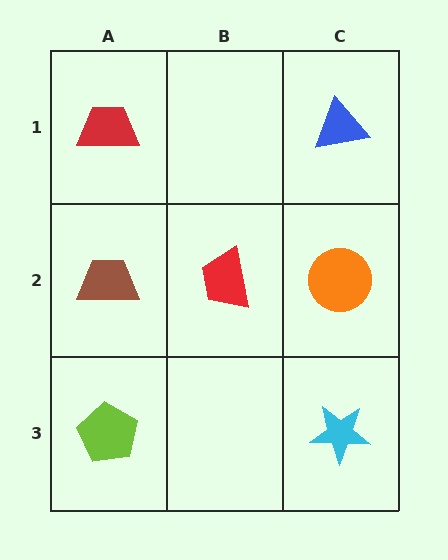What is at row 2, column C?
An orange circle.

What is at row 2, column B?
A red trapezoid.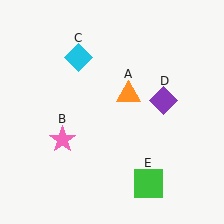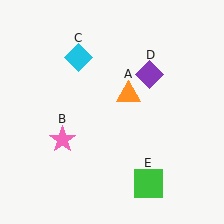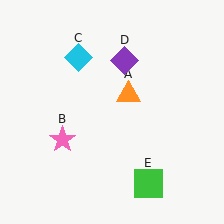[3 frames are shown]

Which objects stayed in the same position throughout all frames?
Orange triangle (object A) and pink star (object B) and cyan diamond (object C) and green square (object E) remained stationary.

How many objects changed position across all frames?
1 object changed position: purple diamond (object D).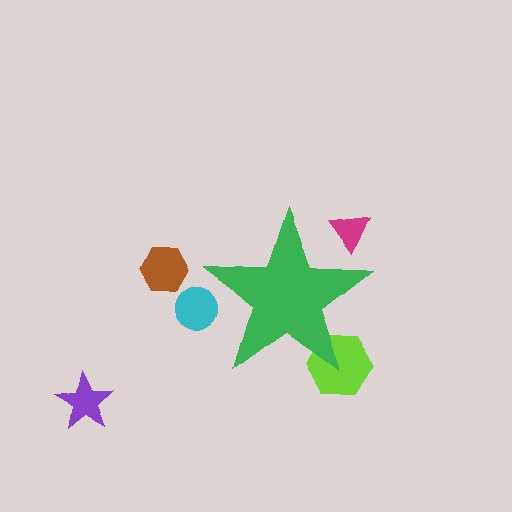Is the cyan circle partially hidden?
Yes, the cyan circle is partially hidden behind the green star.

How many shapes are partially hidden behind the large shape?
3 shapes are partially hidden.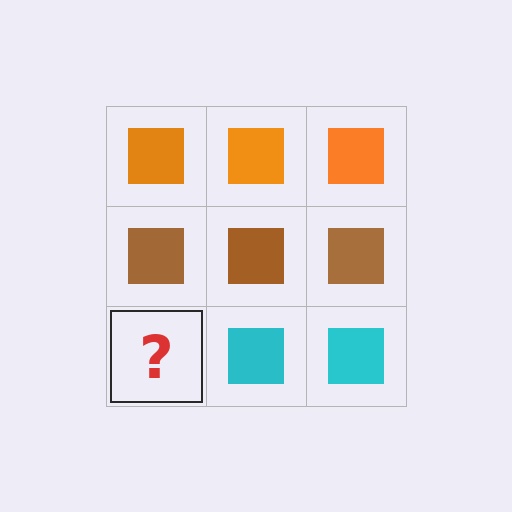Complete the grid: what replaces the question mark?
The question mark should be replaced with a cyan square.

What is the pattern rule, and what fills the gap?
The rule is that each row has a consistent color. The gap should be filled with a cyan square.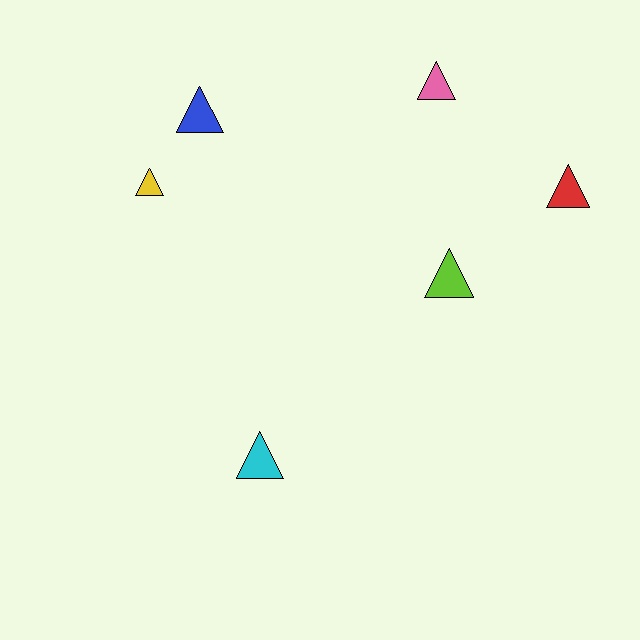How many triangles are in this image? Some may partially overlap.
There are 6 triangles.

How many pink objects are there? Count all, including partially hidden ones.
There is 1 pink object.